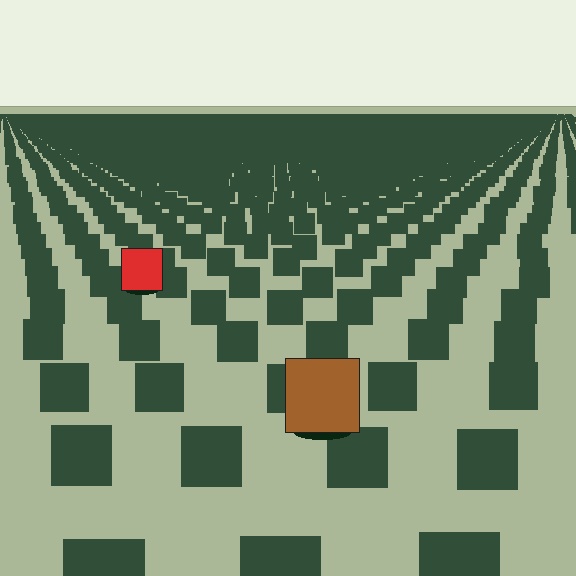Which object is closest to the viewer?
The brown square is closest. The texture marks near it are larger and more spread out.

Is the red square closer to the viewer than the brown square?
No. The brown square is closer — you can tell from the texture gradient: the ground texture is coarser near it.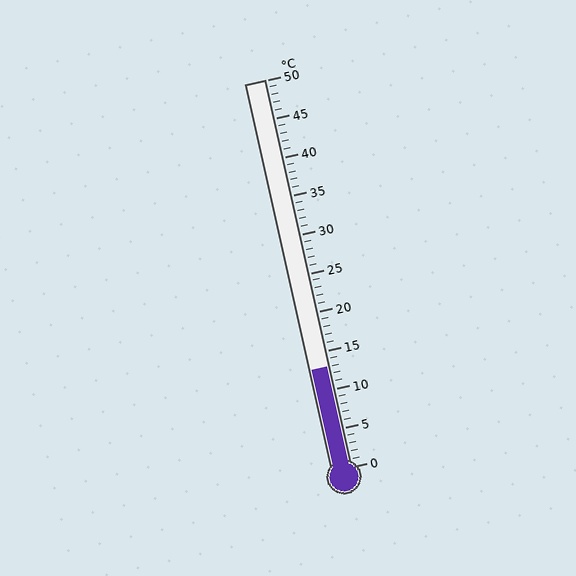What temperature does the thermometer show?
The thermometer shows approximately 13°C.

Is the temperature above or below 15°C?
The temperature is below 15°C.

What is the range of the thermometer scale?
The thermometer scale ranges from 0°C to 50°C.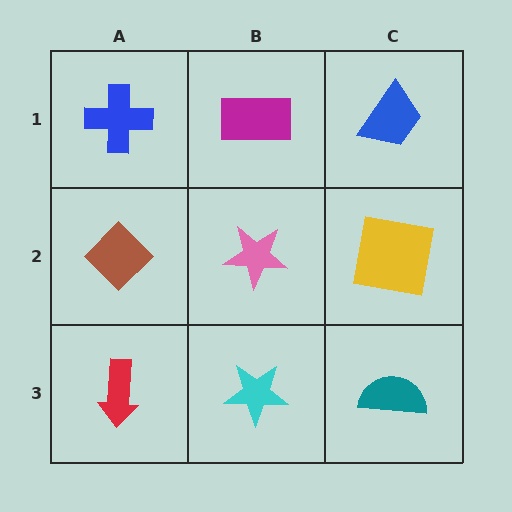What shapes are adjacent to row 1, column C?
A yellow square (row 2, column C), a magenta rectangle (row 1, column B).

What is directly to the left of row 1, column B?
A blue cross.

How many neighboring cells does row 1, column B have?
3.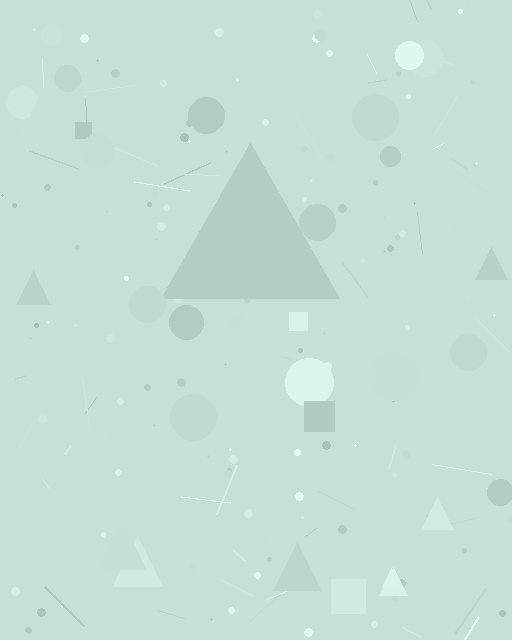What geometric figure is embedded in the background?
A triangle is embedded in the background.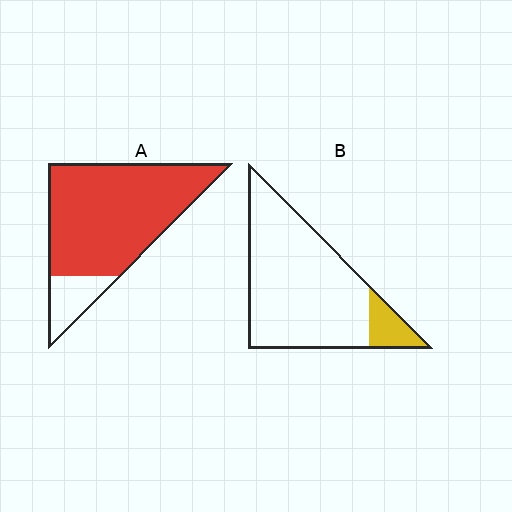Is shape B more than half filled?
No.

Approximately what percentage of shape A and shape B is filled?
A is approximately 85% and B is approximately 10%.